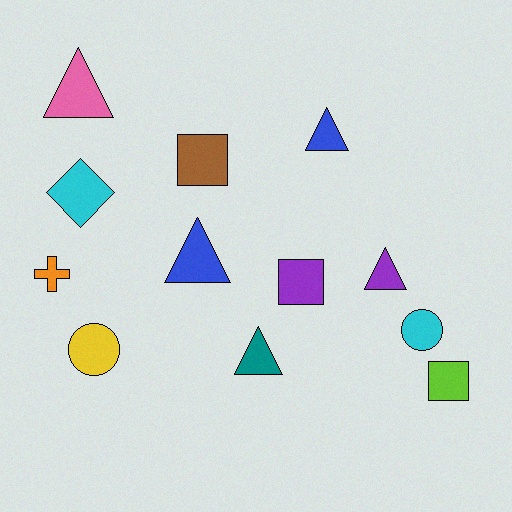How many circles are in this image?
There are 2 circles.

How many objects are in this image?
There are 12 objects.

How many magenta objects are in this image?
There are no magenta objects.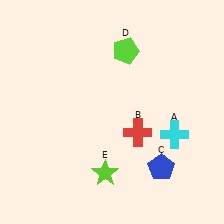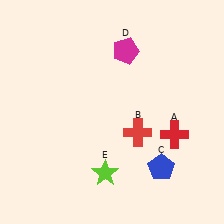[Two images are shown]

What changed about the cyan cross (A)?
In Image 1, A is cyan. In Image 2, it changed to red.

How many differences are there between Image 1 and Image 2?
There are 2 differences between the two images.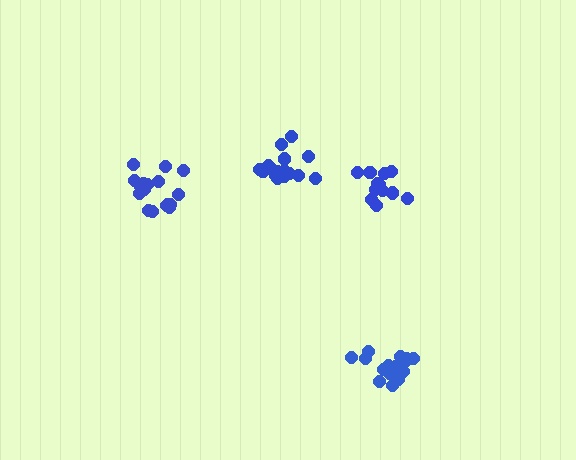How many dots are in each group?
Group 1: 18 dots, Group 2: 17 dots, Group 3: 20 dots, Group 4: 14 dots (69 total).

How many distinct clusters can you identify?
There are 4 distinct clusters.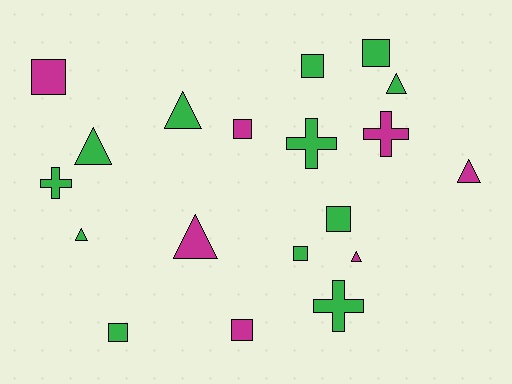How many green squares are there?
There are 5 green squares.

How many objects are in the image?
There are 19 objects.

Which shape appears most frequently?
Square, with 8 objects.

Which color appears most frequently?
Green, with 12 objects.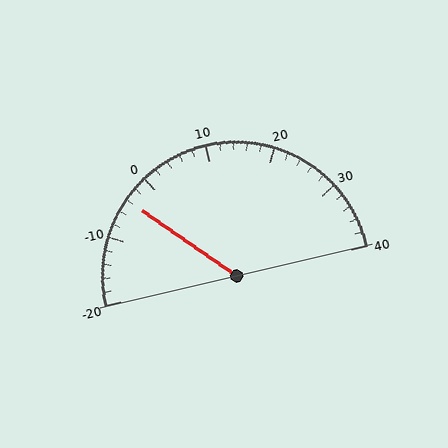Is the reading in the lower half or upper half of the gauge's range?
The reading is in the lower half of the range (-20 to 40).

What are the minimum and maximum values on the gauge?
The gauge ranges from -20 to 40.